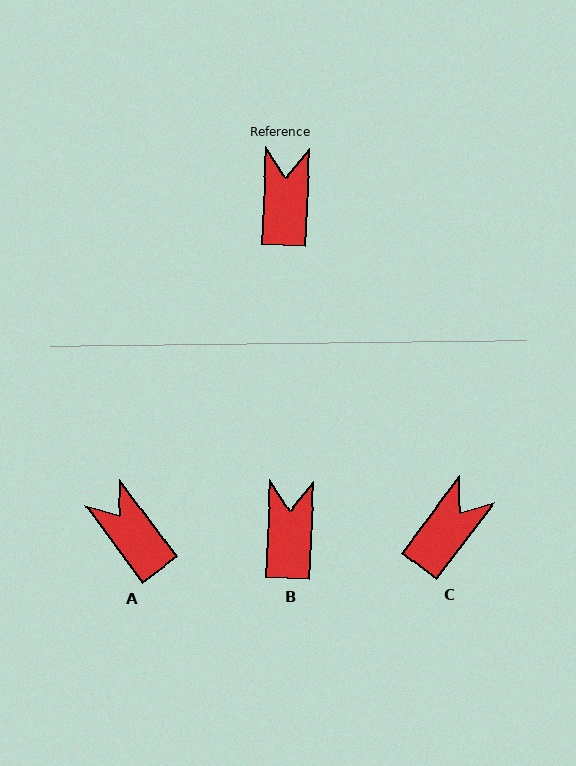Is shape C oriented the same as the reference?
No, it is off by about 35 degrees.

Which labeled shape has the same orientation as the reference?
B.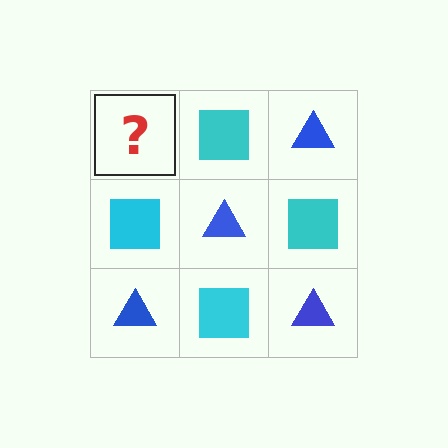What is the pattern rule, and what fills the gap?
The rule is that it alternates blue triangle and cyan square in a checkerboard pattern. The gap should be filled with a blue triangle.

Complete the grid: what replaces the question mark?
The question mark should be replaced with a blue triangle.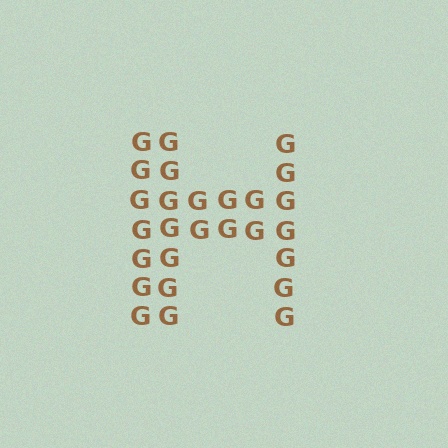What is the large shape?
The large shape is the letter H.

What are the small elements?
The small elements are letter G's.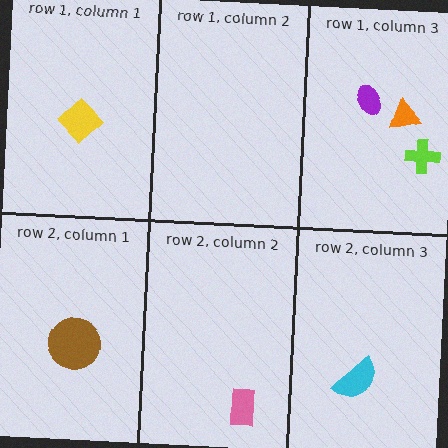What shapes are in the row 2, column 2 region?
The pink rectangle.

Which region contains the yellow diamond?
The row 1, column 1 region.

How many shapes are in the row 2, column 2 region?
1.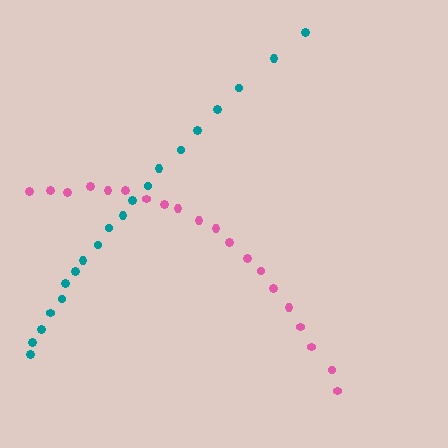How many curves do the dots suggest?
There are 2 distinct paths.